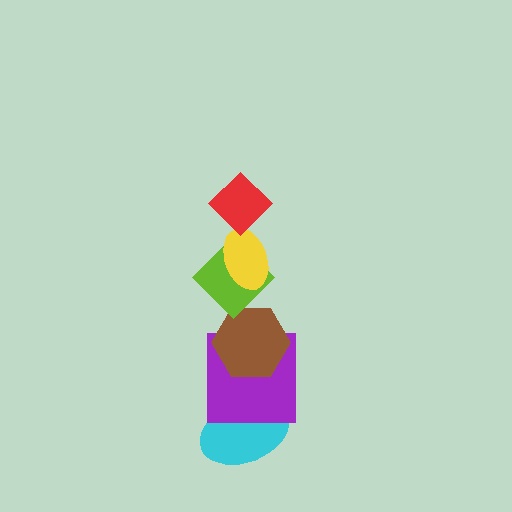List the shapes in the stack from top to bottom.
From top to bottom: the red diamond, the yellow ellipse, the lime diamond, the brown hexagon, the purple square, the cyan ellipse.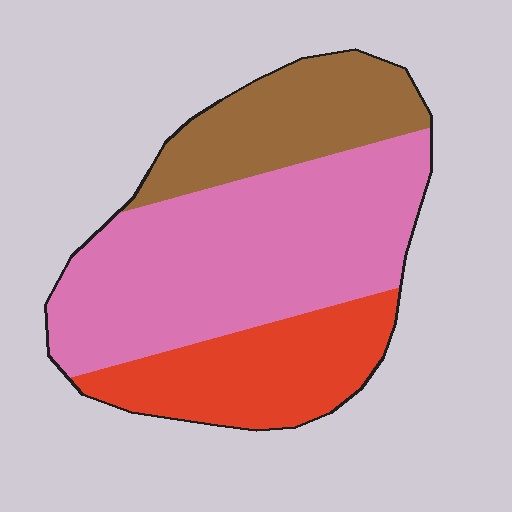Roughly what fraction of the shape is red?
Red covers around 25% of the shape.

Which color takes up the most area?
Pink, at roughly 55%.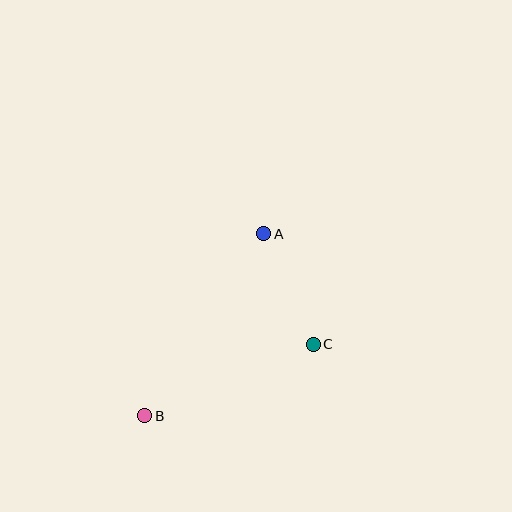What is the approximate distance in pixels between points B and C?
The distance between B and C is approximately 183 pixels.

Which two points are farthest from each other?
Points A and B are farthest from each other.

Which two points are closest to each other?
Points A and C are closest to each other.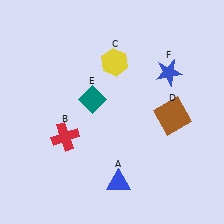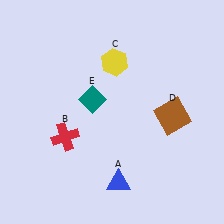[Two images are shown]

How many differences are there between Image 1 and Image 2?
There is 1 difference between the two images.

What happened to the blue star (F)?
The blue star (F) was removed in Image 2. It was in the top-right area of Image 1.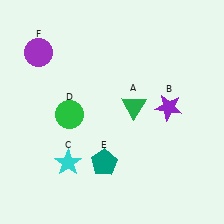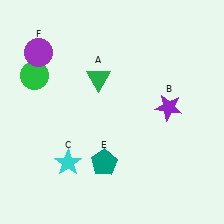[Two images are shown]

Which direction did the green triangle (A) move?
The green triangle (A) moved left.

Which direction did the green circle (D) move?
The green circle (D) moved up.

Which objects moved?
The objects that moved are: the green triangle (A), the green circle (D).